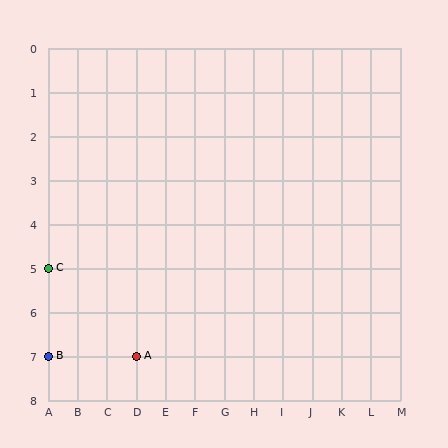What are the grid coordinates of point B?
Point B is at grid coordinates (A, 7).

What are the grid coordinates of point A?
Point A is at grid coordinates (D, 7).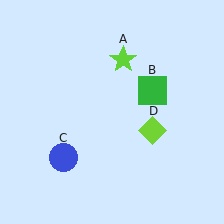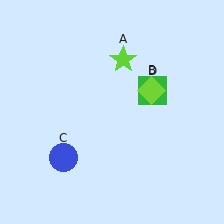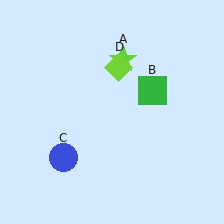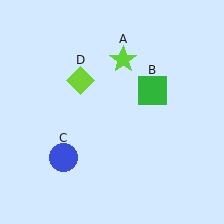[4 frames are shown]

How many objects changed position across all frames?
1 object changed position: lime diamond (object D).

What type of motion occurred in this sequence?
The lime diamond (object D) rotated counterclockwise around the center of the scene.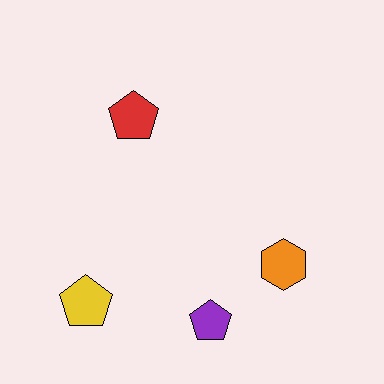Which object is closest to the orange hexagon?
The purple pentagon is closest to the orange hexagon.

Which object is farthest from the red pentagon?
The purple pentagon is farthest from the red pentagon.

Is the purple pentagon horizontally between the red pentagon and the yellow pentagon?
No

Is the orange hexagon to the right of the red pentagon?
Yes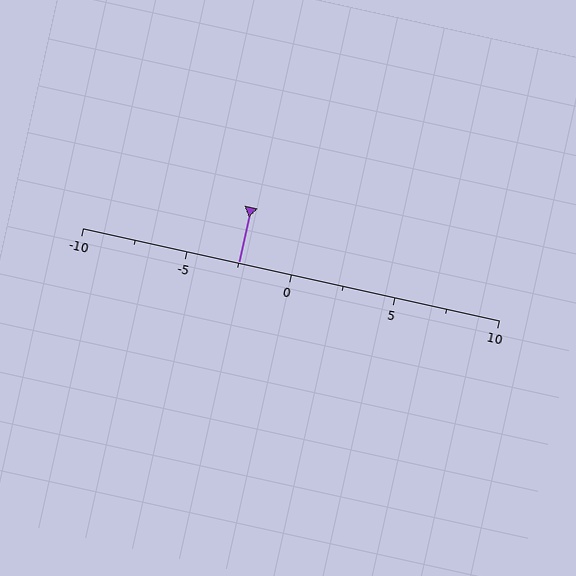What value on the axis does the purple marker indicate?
The marker indicates approximately -2.5.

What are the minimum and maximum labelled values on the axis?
The axis runs from -10 to 10.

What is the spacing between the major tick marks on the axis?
The major ticks are spaced 5 apart.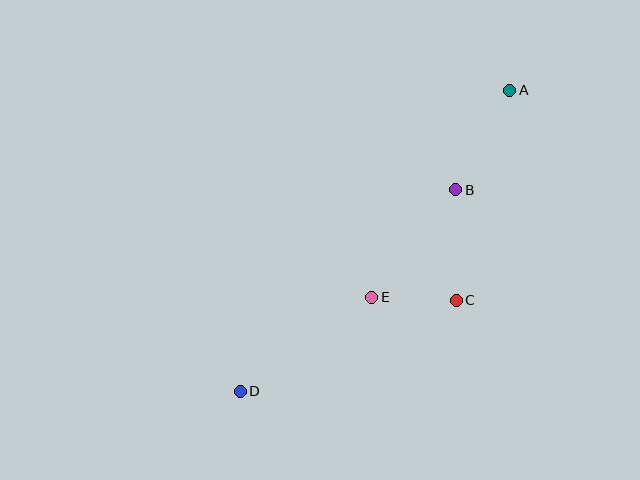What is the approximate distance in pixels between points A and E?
The distance between A and E is approximately 249 pixels.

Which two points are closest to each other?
Points C and E are closest to each other.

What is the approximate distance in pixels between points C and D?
The distance between C and D is approximately 234 pixels.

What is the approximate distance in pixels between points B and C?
The distance between B and C is approximately 110 pixels.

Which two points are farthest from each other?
Points A and D are farthest from each other.